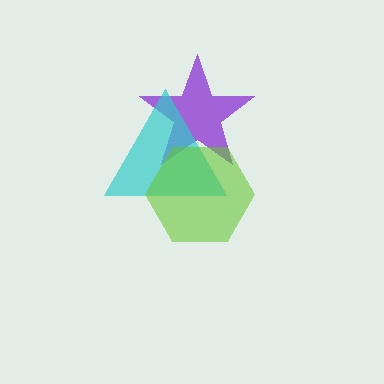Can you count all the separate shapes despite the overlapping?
Yes, there are 3 separate shapes.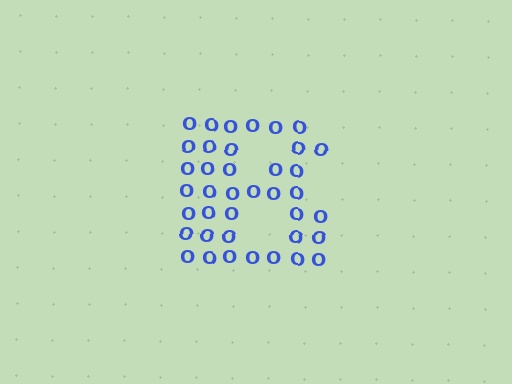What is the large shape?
The large shape is the letter B.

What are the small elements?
The small elements are letter O's.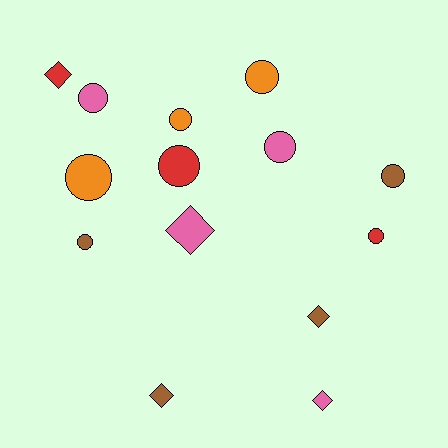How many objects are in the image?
There are 14 objects.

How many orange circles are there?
There are 3 orange circles.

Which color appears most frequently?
Brown, with 4 objects.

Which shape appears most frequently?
Circle, with 9 objects.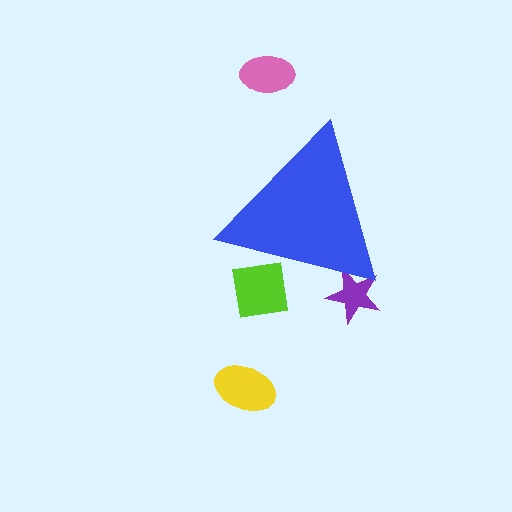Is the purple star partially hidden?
Yes, the purple star is partially hidden behind the blue triangle.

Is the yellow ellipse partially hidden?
No, the yellow ellipse is fully visible.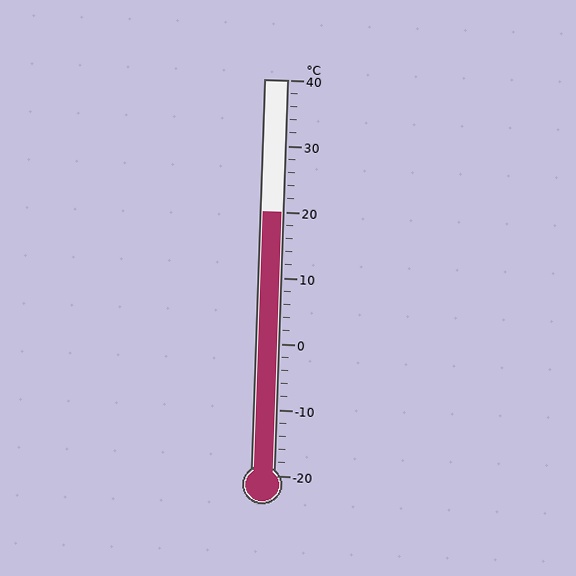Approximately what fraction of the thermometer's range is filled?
The thermometer is filled to approximately 65% of its range.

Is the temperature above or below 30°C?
The temperature is below 30°C.